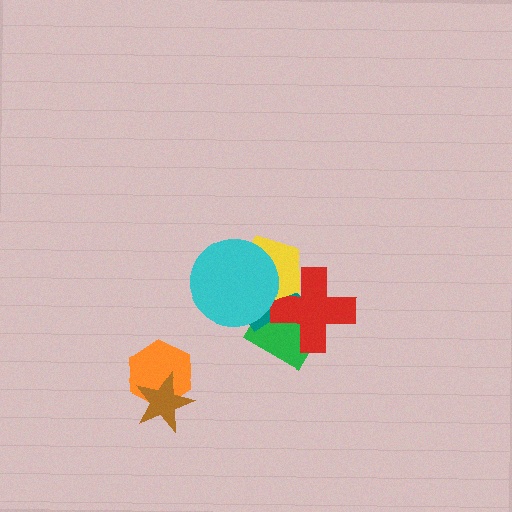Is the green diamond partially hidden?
Yes, it is partially covered by another shape.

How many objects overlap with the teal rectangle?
4 objects overlap with the teal rectangle.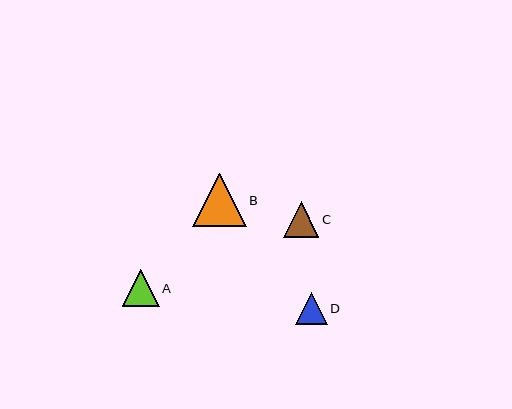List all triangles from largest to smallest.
From largest to smallest: B, A, C, D.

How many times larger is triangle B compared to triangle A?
Triangle B is approximately 1.4 times the size of triangle A.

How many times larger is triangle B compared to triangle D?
Triangle B is approximately 1.7 times the size of triangle D.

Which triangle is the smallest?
Triangle D is the smallest with a size of approximately 32 pixels.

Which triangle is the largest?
Triangle B is the largest with a size of approximately 53 pixels.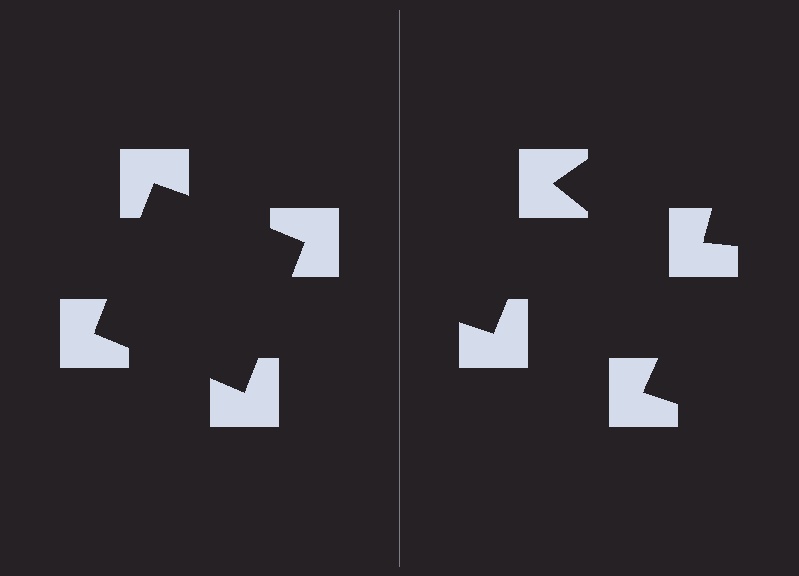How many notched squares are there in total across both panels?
8 — 4 on each side.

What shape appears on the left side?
An illusory square.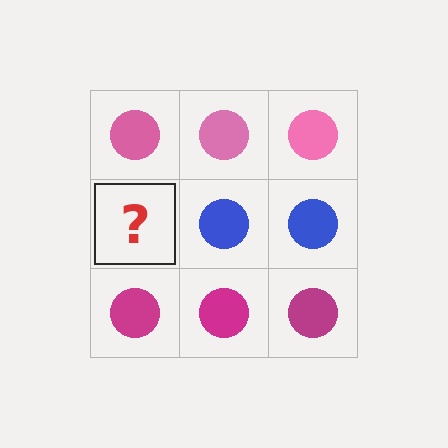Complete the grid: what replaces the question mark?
The question mark should be replaced with a blue circle.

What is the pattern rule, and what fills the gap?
The rule is that each row has a consistent color. The gap should be filled with a blue circle.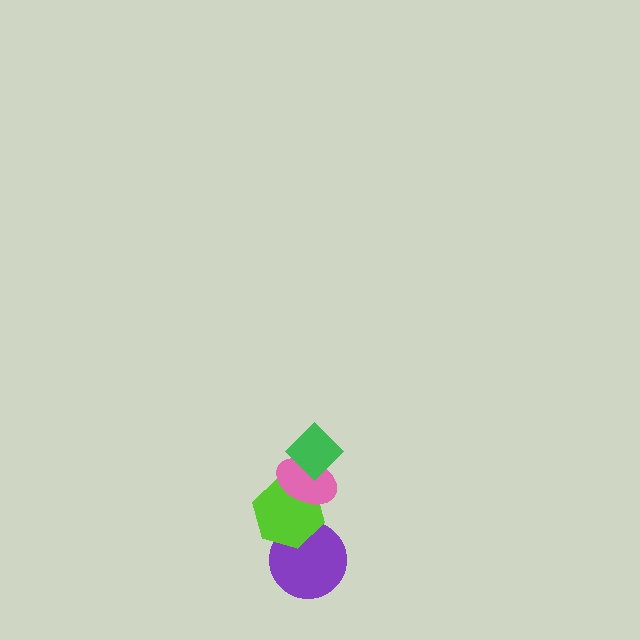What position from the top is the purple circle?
The purple circle is 4th from the top.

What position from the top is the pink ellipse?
The pink ellipse is 2nd from the top.